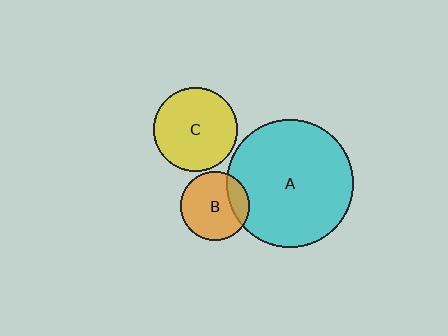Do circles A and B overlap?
Yes.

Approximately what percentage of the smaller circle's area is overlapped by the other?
Approximately 20%.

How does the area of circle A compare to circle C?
Approximately 2.3 times.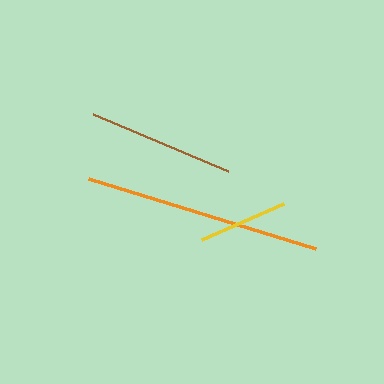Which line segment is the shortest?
The yellow line is the shortest at approximately 89 pixels.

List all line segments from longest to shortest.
From longest to shortest: orange, brown, yellow.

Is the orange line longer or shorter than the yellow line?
The orange line is longer than the yellow line.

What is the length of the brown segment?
The brown segment is approximately 146 pixels long.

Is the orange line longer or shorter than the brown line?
The orange line is longer than the brown line.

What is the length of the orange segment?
The orange segment is approximately 238 pixels long.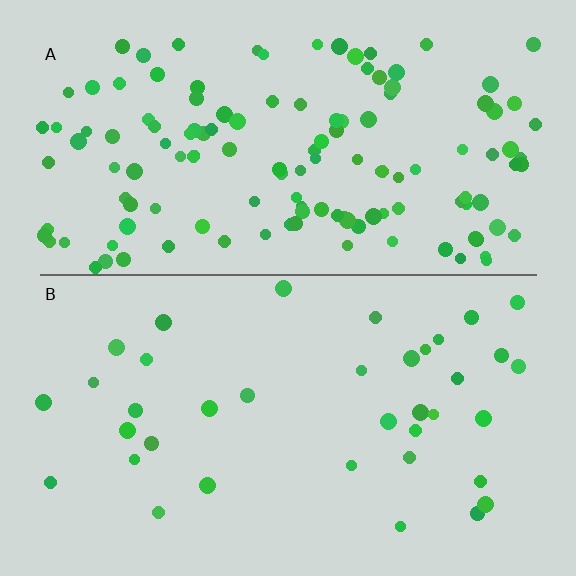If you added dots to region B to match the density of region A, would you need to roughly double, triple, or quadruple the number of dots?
Approximately quadruple.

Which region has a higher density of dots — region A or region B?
A (the top).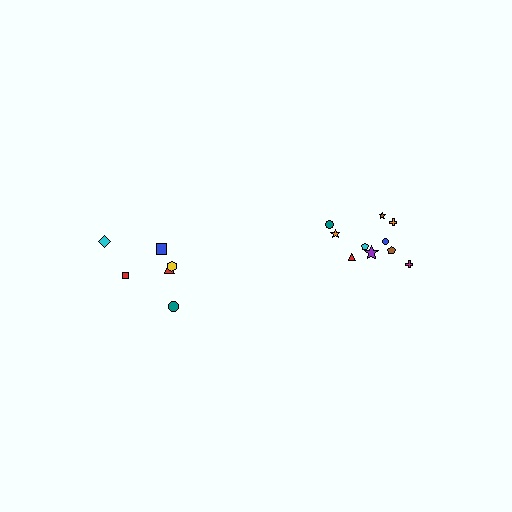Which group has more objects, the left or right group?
The right group.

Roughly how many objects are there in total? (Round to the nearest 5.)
Roughly 15 objects in total.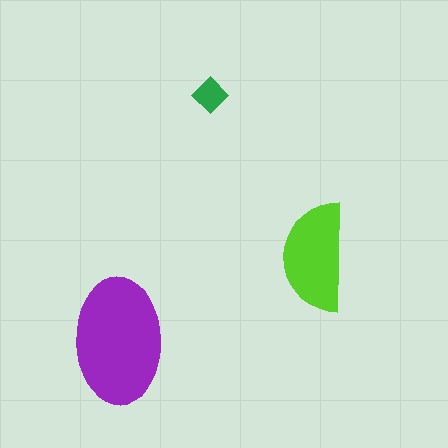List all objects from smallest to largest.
The green diamond, the lime semicircle, the purple ellipse.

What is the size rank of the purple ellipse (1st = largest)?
1st.